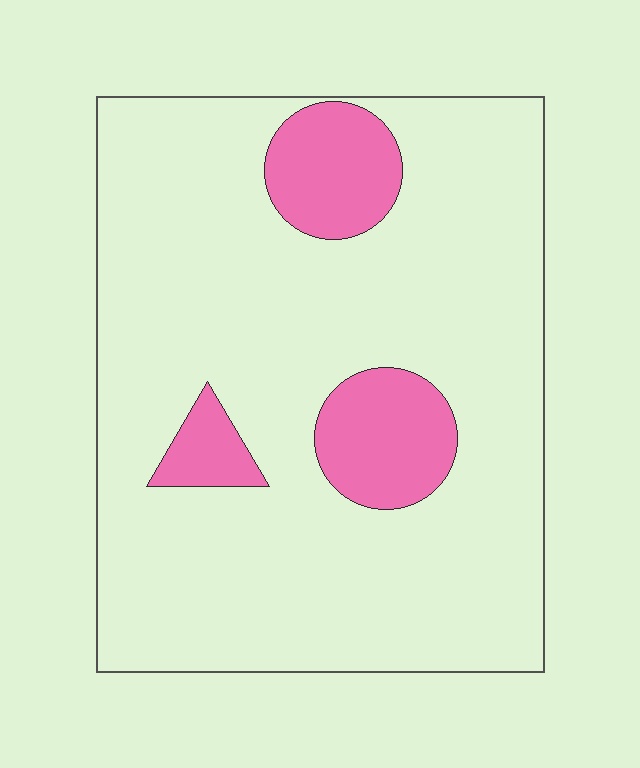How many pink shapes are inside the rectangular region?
3.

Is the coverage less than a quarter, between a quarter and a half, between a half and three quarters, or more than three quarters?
Less than a quarter.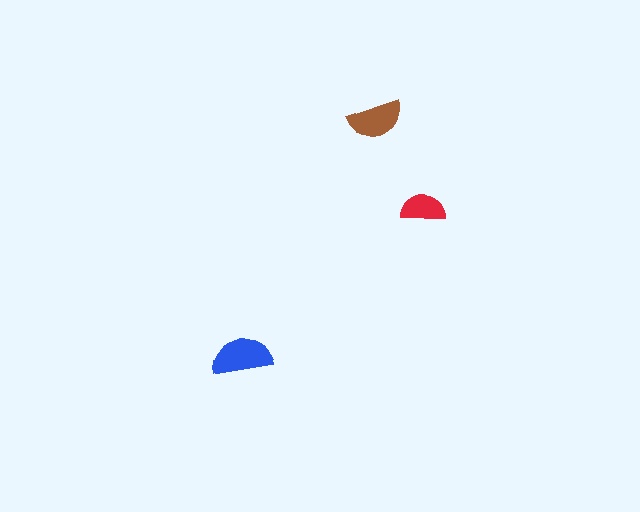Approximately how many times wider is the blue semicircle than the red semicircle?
About 1.5 times wider.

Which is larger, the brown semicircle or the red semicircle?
The brown one.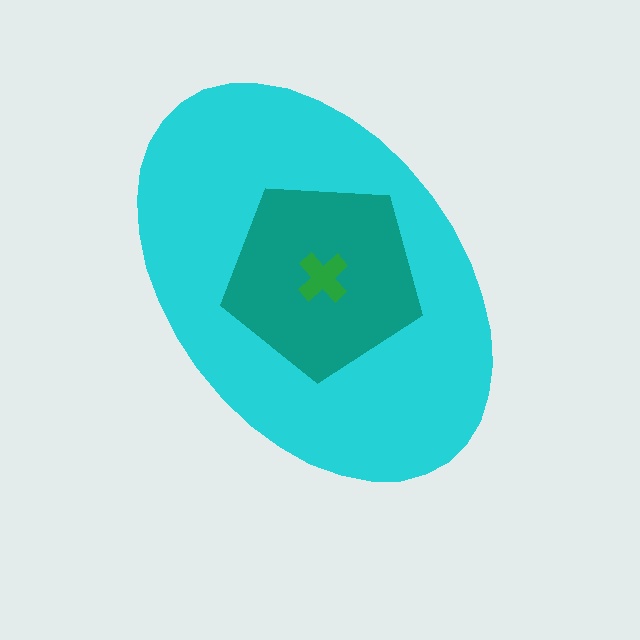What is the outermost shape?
The cyan ellipse.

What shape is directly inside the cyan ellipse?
The teal pentagon.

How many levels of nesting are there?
3.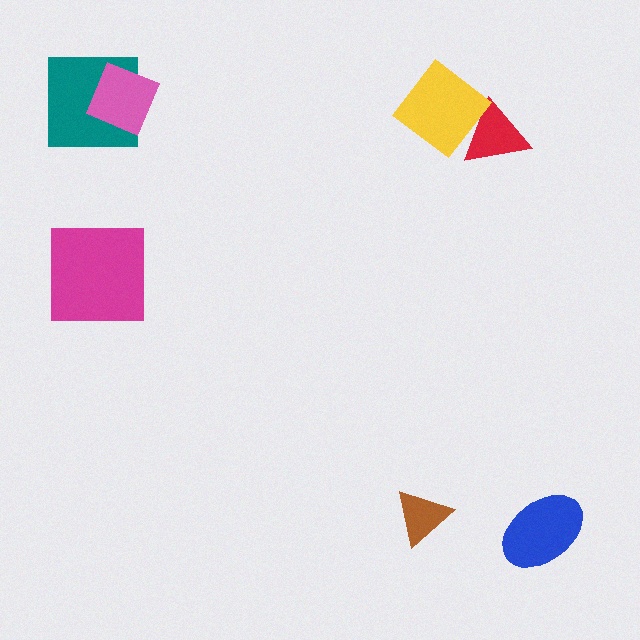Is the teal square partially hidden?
Yes, it is partially covered by another shape.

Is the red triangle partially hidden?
Yes, it is partially covered by another shape.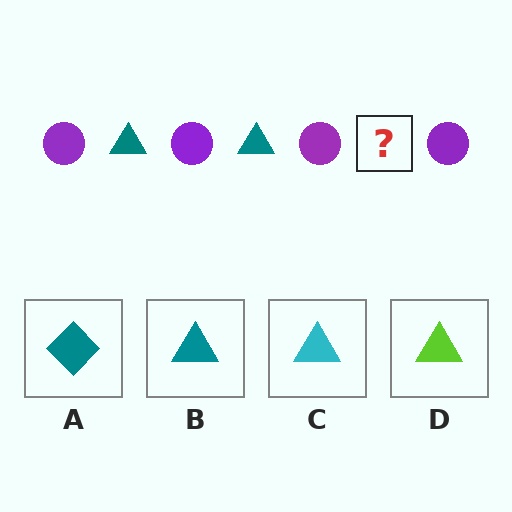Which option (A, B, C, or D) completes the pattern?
B.